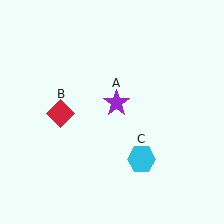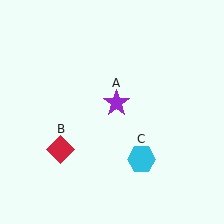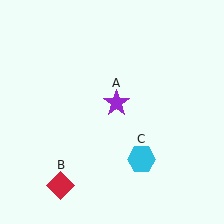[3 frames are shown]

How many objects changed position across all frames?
1 object changed position: red diamond (object B).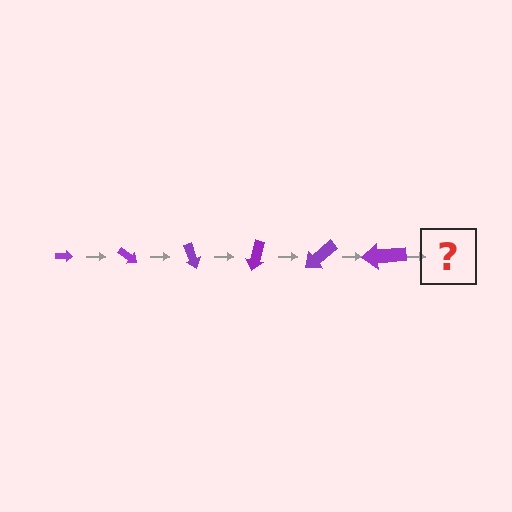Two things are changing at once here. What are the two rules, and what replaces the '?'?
The two rules are that the arrow grows larger each step and it rotates 35 degrees each step. The '?' should be an arrow, larger than the previous one and rotated 210 degrees from the start.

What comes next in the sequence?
The next element should be an arrow, larger than the previous one and rotated 210 degrees from the start.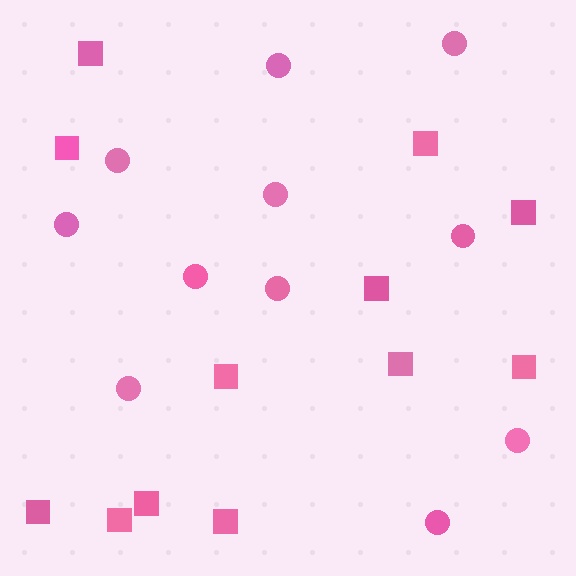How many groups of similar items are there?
There are 2 groups: one group of squares (12) and one group of circles (11).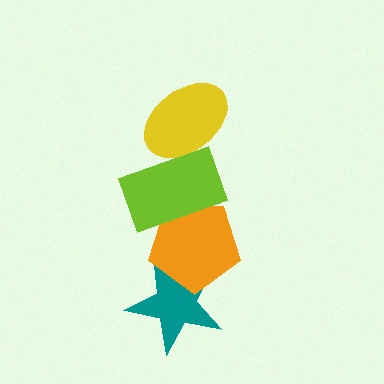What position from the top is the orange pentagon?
The orange pentagon is 3rd from the top.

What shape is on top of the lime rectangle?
The yellow ellipse is on top of the lime rectangle.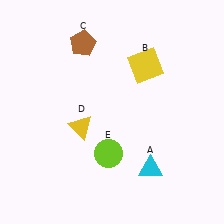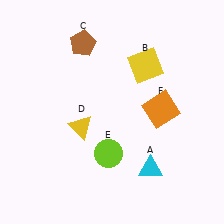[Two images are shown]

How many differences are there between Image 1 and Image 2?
There is 1 difference between the two images.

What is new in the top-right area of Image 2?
An orange square (F) was added in the top-right area of Image 2.